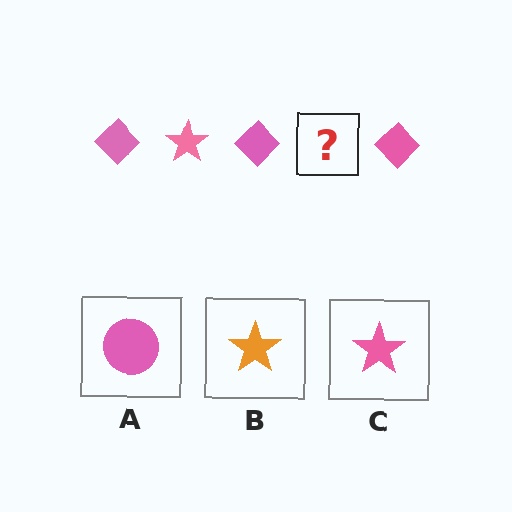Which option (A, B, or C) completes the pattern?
C.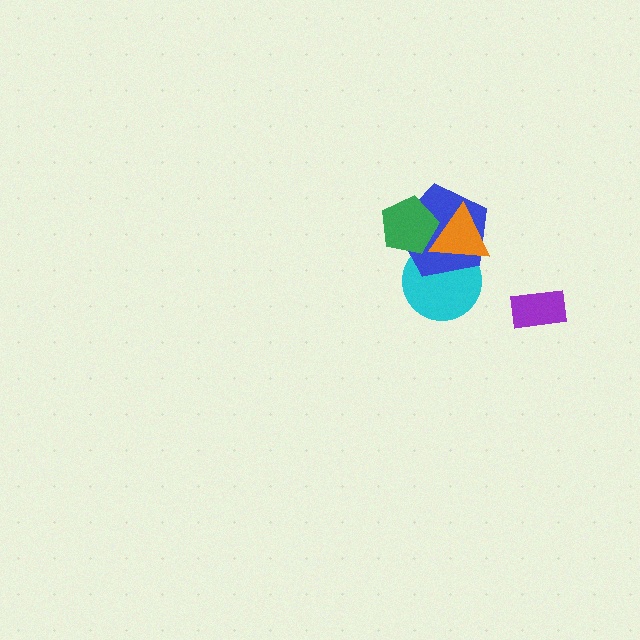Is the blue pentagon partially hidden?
Yes, it is partially covered by another shape.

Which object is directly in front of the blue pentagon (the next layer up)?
The orange triangle is directly in front of the blue pentagon.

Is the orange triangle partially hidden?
Yes, it is partially covered by another shape.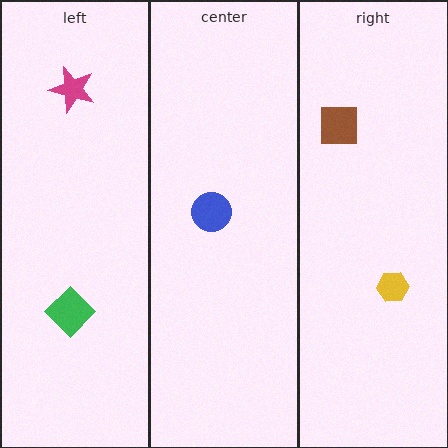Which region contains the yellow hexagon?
The right region.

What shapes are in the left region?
The magenta star, the green diamond.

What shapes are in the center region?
The blue circle.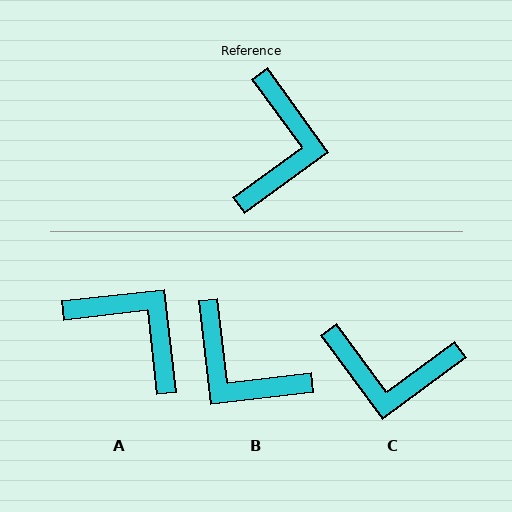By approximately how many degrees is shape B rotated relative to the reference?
Approximately 119 degrees clockwise.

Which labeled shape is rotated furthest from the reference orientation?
B, about 119 degrees away.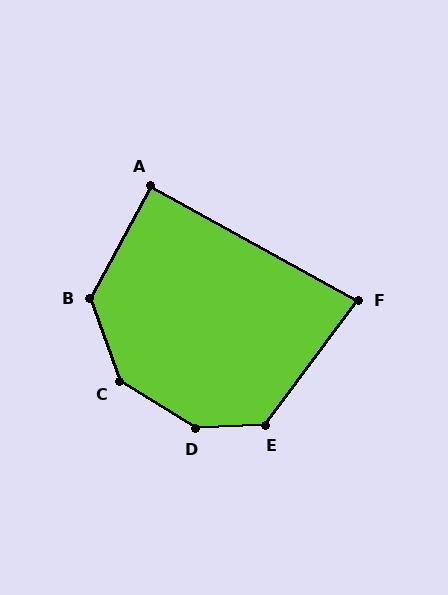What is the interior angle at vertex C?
Approximately 141 degrees (obtuse).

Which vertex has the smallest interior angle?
F, at approximately 82 degrees.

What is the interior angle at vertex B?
Approximately 132 degrees (obtuse).